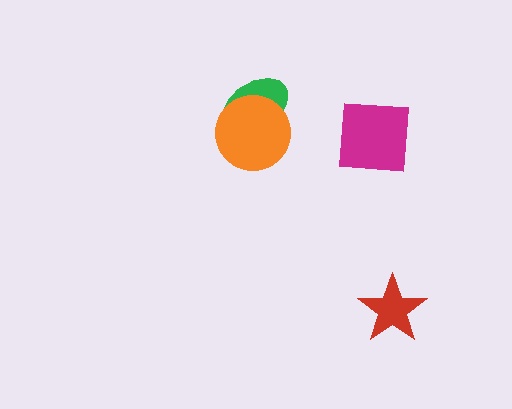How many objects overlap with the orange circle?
1 object overlaps with the orange circle.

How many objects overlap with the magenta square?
0 objects overlap with the magenta square.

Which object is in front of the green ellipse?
The orange circle is in front of the green ellipse.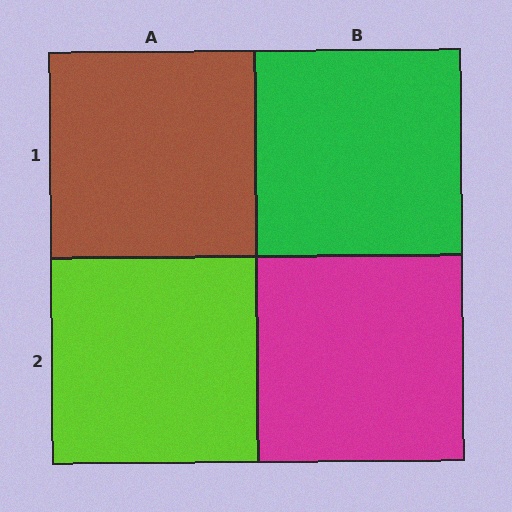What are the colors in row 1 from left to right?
Brown, green.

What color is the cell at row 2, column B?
Magenta.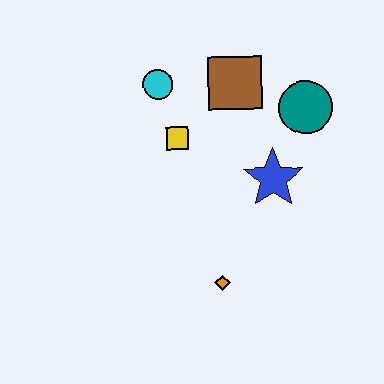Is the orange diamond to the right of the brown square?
No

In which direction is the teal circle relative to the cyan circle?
The teal circle is to the right of the cyan circle.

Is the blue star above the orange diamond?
Yes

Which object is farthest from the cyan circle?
The orange diamond is farthest from the cyan circle.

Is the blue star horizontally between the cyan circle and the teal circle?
Yes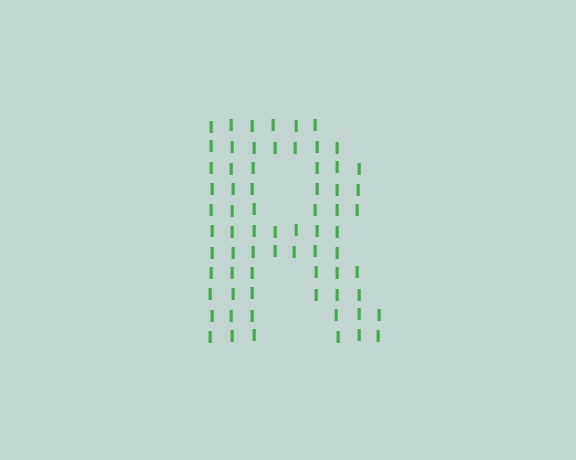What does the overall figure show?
The overall figure shows the letter R.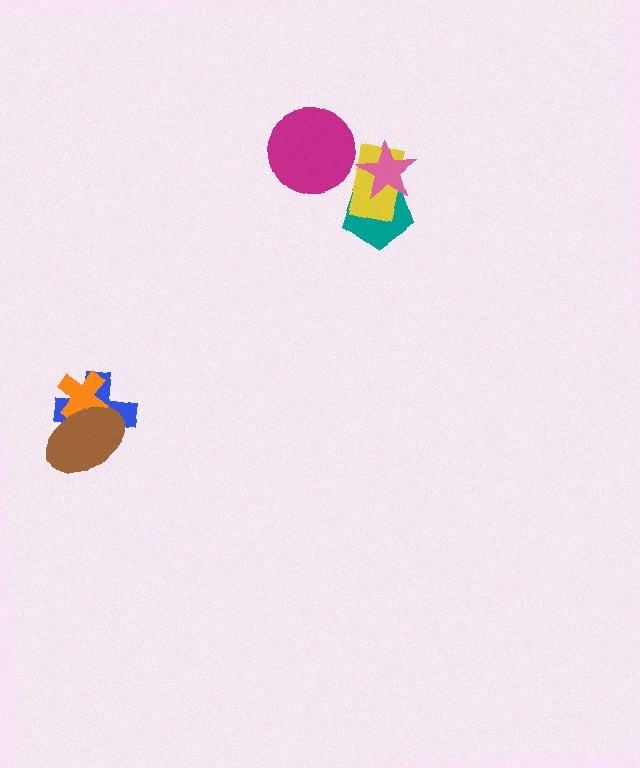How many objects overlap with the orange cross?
2 objects overlap with the orange cross.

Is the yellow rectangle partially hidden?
Yes, it is partially covered by another shape.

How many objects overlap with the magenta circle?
0 objects overlap with the magenta circle.